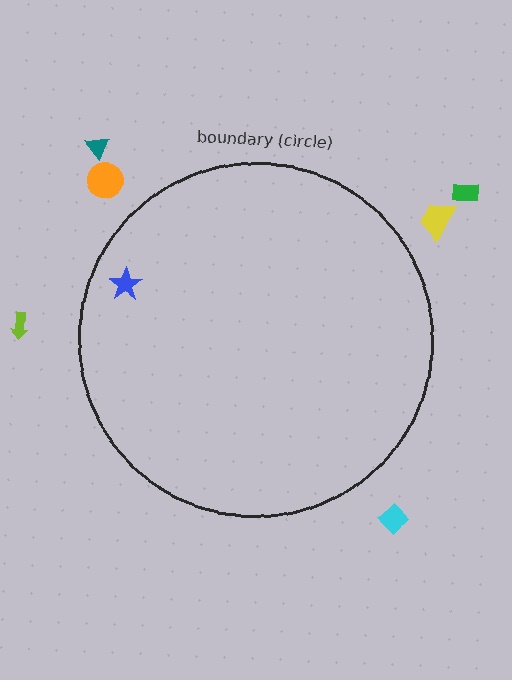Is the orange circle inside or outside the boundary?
Outside.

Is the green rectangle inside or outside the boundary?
Outside.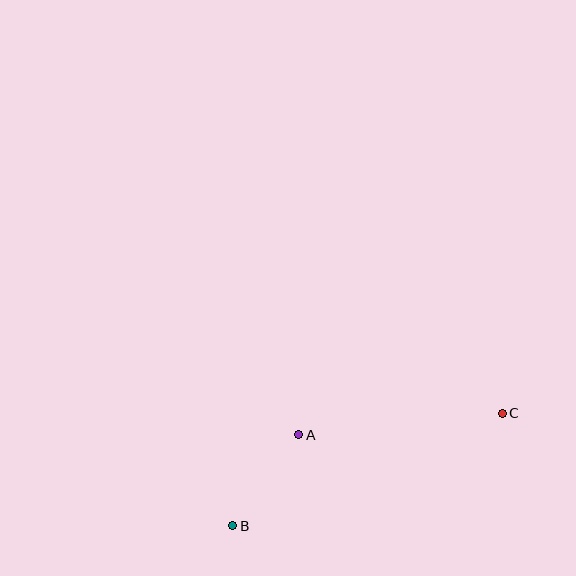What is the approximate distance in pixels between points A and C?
The distance between A and C is approximately 204 pixels.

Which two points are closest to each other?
Points A and B are closest to each other.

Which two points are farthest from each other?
Points B and C are farthest from each other.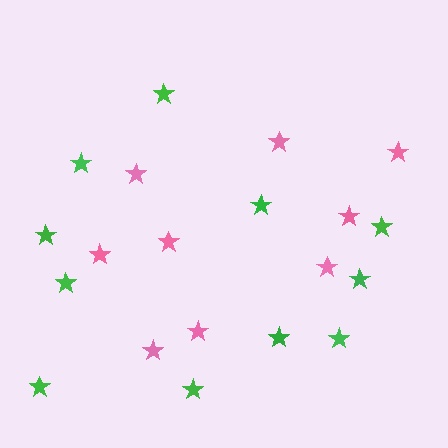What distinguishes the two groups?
There are 2 groups: one group of pink stars (9) and one group of green stars (11).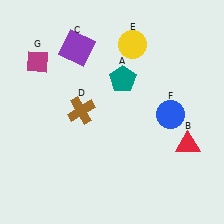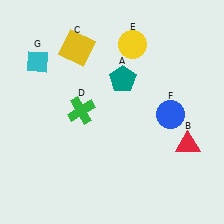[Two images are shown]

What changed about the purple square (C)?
In Image 1, C is purple. In Image 2, it changed to yellow.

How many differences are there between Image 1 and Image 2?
There are 3 differences between the two images.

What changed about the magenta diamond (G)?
In Image 1, G is magenta. In Image 2, it changed to cyan.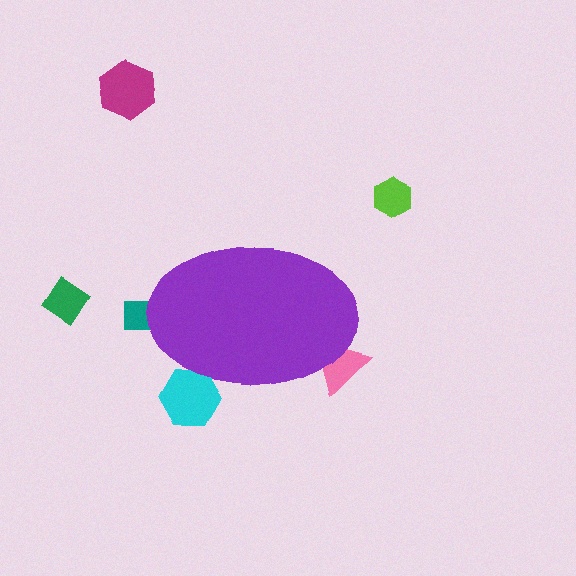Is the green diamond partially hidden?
No, the green diamond is fully visible.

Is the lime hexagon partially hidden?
No, the lime hexagon is fully visible.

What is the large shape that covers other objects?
A purple ellipse.